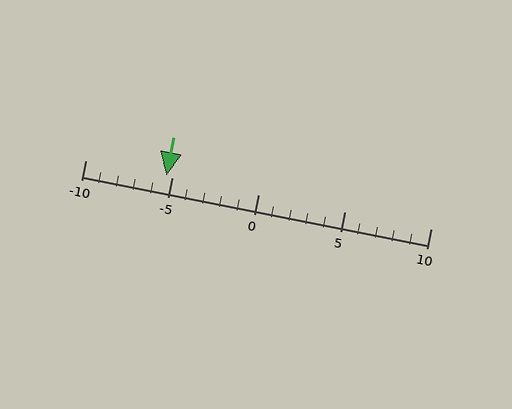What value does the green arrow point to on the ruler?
The green arrow points to approximately -5.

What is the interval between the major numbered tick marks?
The major tick marks are spaced 5 units apart.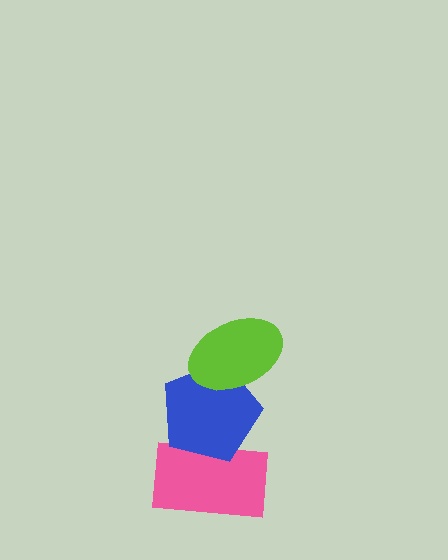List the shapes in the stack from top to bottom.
From top to bottom: the lime ellipse, the blue pentagon, the pink rectangle.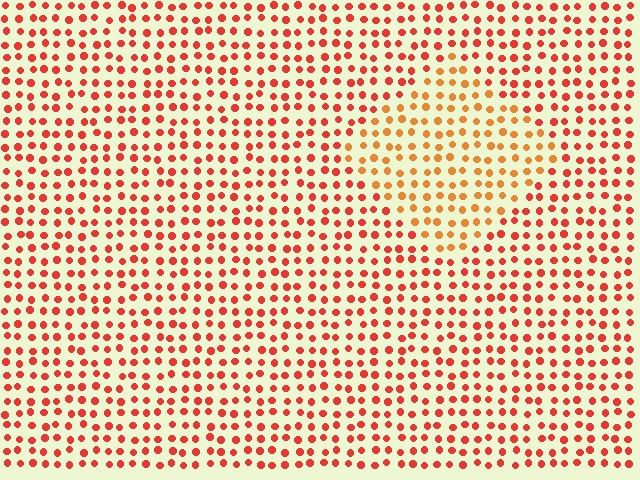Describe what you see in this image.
The image is filled with small red elements in a uniform arrangement. A diamond-shaped region is visible where the elements are tinted to a slightly different hue, forming a subtle color boundary.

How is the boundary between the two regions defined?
The boundary is defined purely by a slight shift in hue (about 27 degrees). Spacing, size, and orientation are identical on both sides.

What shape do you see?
I see a diamond.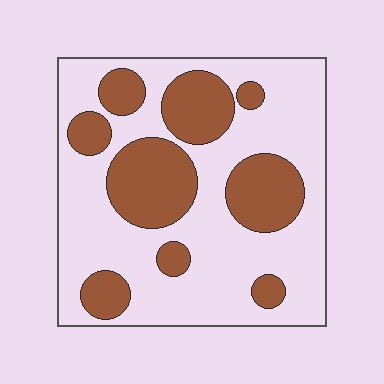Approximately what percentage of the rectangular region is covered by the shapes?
Approximately 35%.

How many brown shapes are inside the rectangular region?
9.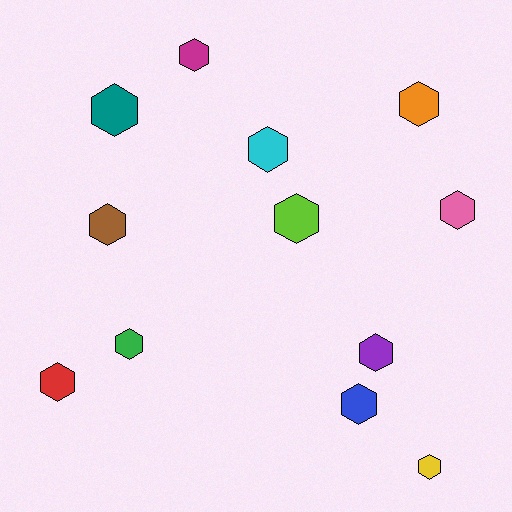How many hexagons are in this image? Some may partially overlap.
There are 12 hexagons.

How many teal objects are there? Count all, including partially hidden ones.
There is 1 teal object.